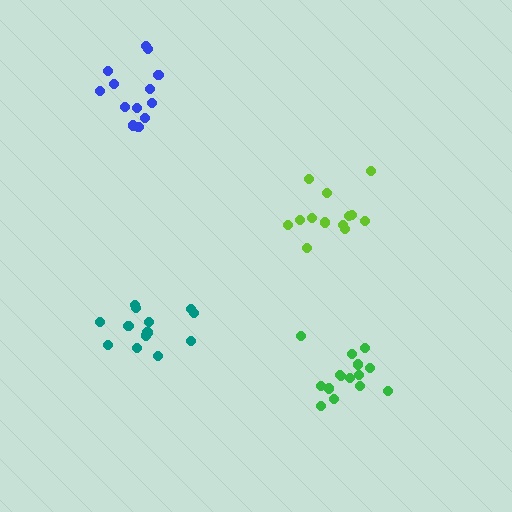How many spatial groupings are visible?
There are 4 spatial groupings.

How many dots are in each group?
Group 1: 13 dots, Group 2: 13 dots, Group 3: 13 dots, Group 4: 15 dots (54 total).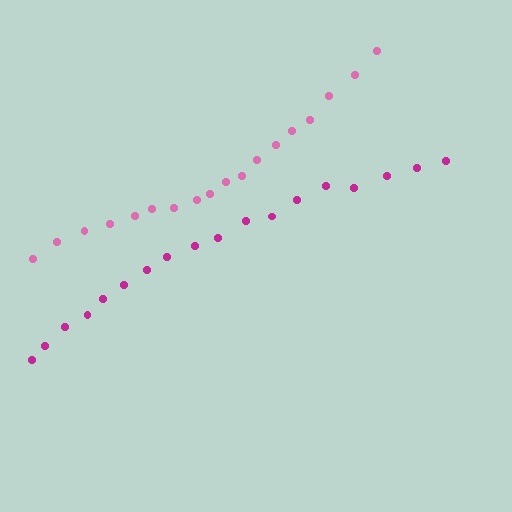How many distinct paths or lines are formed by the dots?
There are 2 distinct paths.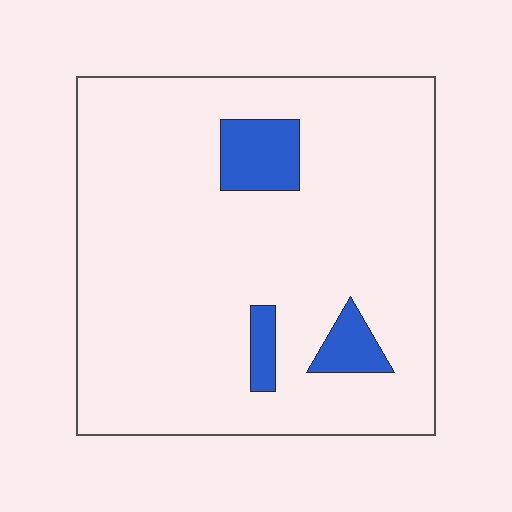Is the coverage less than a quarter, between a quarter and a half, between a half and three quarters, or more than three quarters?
Less than a quarter.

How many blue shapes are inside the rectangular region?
3.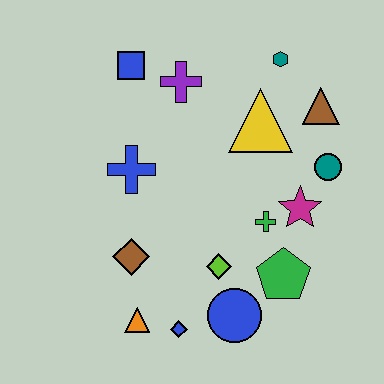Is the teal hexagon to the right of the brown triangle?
No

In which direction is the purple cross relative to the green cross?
The purple cross is above the green cross.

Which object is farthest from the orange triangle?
The teal hexagon is farthest from the orange triangle.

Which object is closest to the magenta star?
The green cross is closest to the magenta star.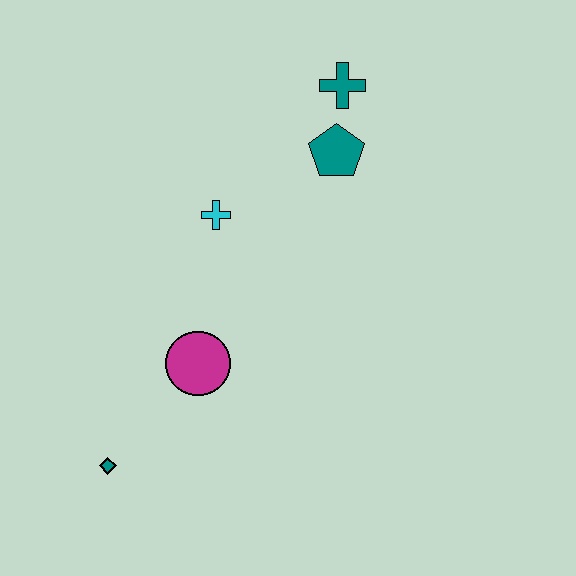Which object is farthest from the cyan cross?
The teal diamond is farthest from the cyan cross.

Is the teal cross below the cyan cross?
No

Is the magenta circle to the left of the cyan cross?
Yes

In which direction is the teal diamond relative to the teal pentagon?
The teal diamond is below the teal pentagon.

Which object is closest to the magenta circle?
The teal diamond is closest to the magenta circle.